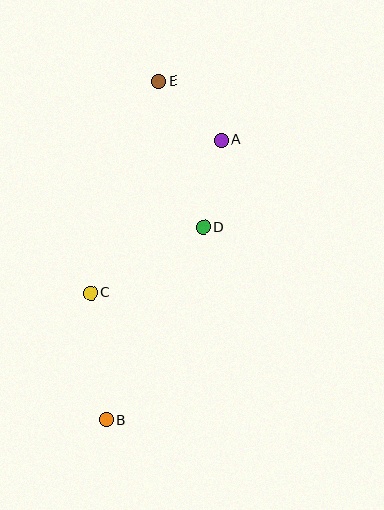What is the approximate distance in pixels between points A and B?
The distance between A and B is approximately 302 pixels.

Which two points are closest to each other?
Points A and E are closest to each other.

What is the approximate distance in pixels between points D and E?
The distance between D and E is approximately 153 pixels.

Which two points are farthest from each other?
Points B and E are farthest from each other.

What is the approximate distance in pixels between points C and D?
The distance between C and D is approximately 130 pixels.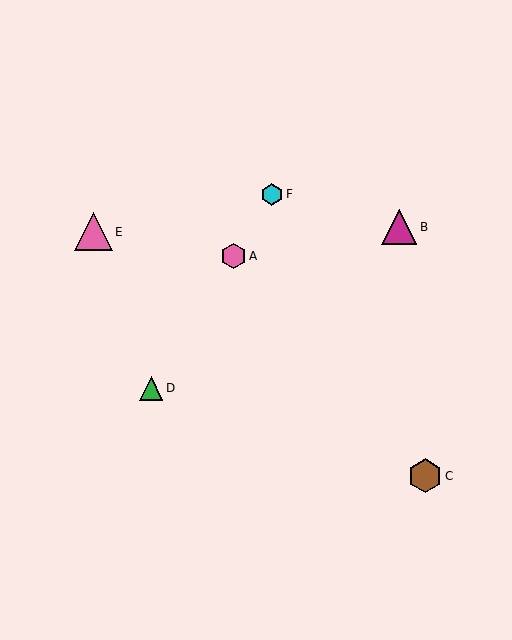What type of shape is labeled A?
Shape A is a pink hexagon.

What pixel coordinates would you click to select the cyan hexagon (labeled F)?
Click at (272, 194) to select the cyan hexagon F.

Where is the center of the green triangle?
The center of the green triangle is at (151, 388).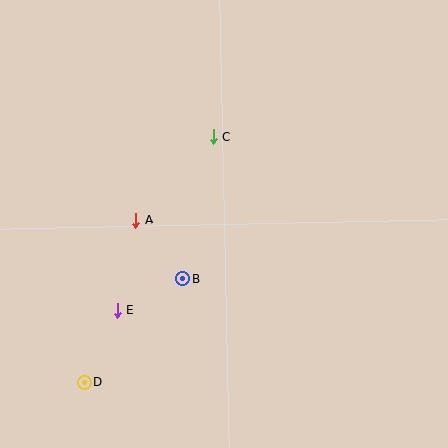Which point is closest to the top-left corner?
Point C is closest to the top-left corner.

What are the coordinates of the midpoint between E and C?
The midpoint between E and C is at (165, 224).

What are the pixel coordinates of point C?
Point C is at (213, 137).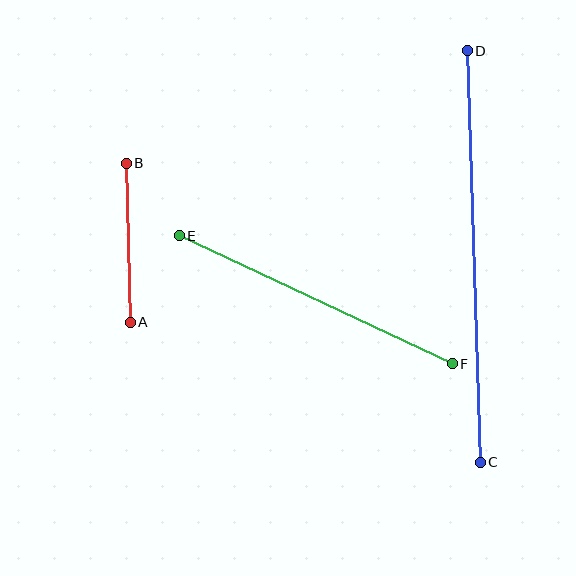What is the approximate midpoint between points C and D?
The midpoint is at approximately (474, 257) pixels.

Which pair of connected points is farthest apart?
Points C and D are farthest apart.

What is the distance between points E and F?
The distance is approximately 302 pixels.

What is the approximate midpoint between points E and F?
The midpoint is at approximately (316, 300) pixels.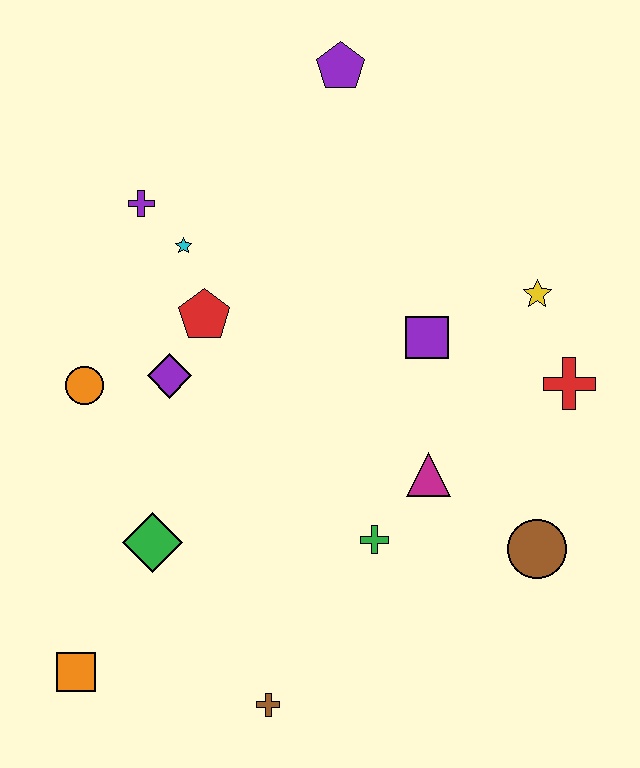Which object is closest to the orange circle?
The purple diamond is closest to the orange circle.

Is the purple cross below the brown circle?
No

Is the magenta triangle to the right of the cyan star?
Yes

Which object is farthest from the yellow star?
The orange square is farthest from the yellow star.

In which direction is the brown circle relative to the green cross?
The brown circle is to the right of the green cross.